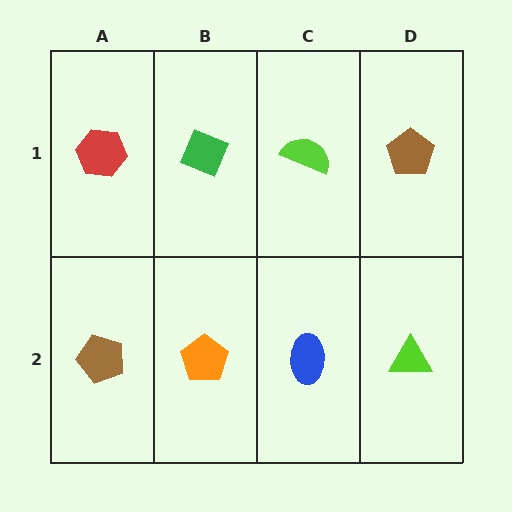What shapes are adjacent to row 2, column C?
A lime semicircle (row 1, column C), an orange pentagon (row 2, column B), a lime triangle (row 2, column D).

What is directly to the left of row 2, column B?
A brown pentagon.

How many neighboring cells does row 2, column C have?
3.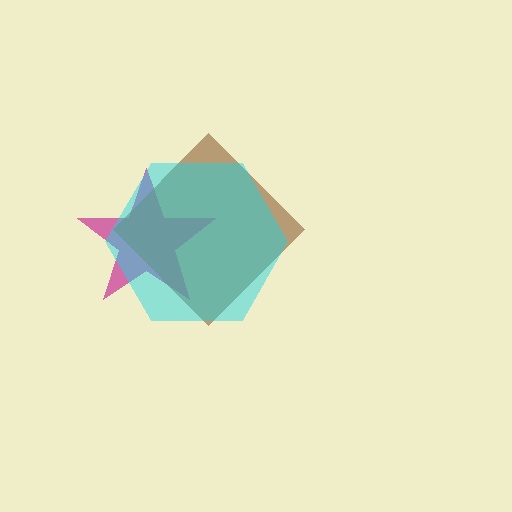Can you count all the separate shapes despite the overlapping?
Yes, there are 3 separate shapes.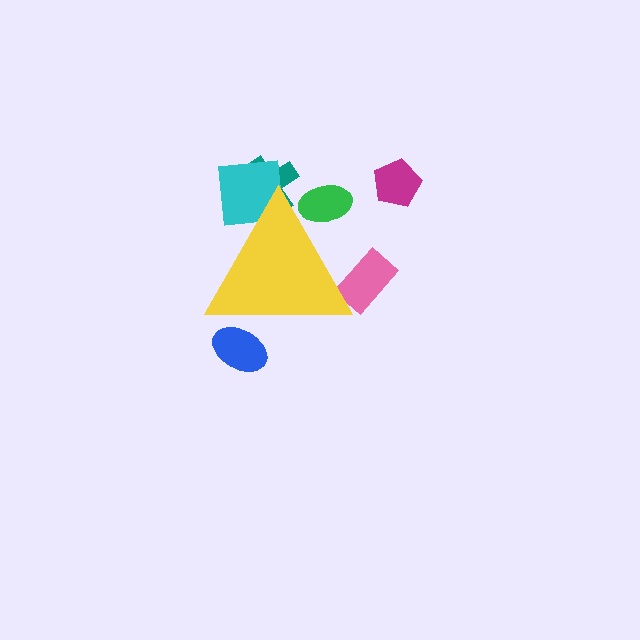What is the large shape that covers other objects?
A yellow triangle.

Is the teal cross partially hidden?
Yes, the teal cross is partially hidden behind the yellow triangle.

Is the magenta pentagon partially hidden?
No, the magenta pentagon is fully visible.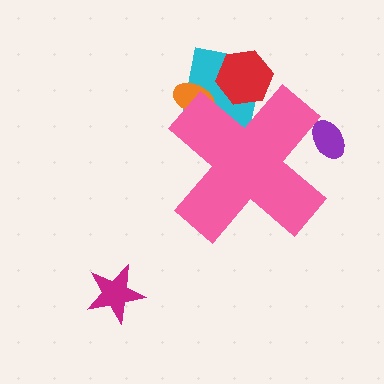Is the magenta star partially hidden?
No, the magenta star is fully visible.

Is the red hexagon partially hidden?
Yes, the red hexagon is partially hidden behind the pink cross.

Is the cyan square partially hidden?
Yes, the cyan square is partially hidden behind the pink cross.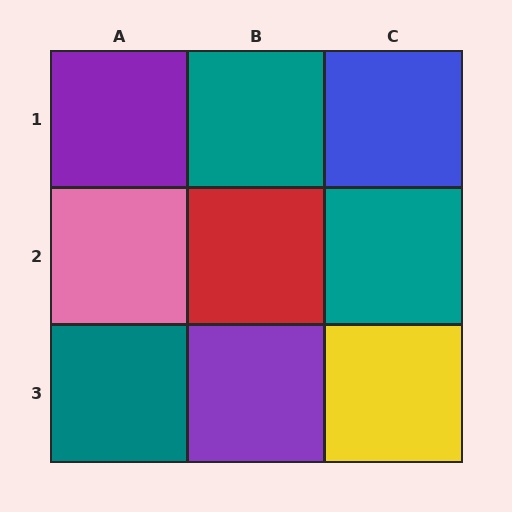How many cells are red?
1 cell is red.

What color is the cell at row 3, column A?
Teal.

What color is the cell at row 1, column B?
Teal.